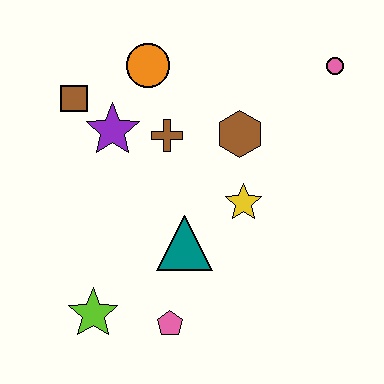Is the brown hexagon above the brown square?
No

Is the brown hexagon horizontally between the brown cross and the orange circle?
No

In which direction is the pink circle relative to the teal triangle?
The pink circle is above the teal triangle.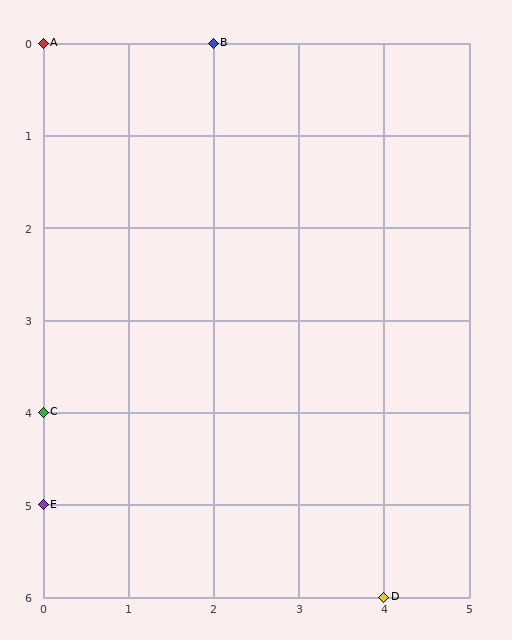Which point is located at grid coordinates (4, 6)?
Point D is at (4, 6).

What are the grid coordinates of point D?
Point D is at grid coordinates (4, 6).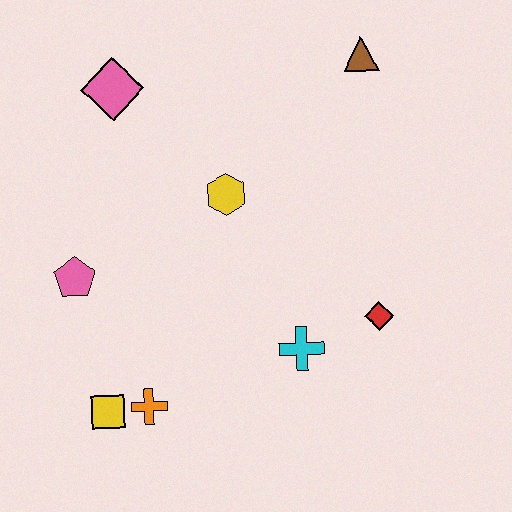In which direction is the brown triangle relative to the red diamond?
The brown triangle is above the red diamond.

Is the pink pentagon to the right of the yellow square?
No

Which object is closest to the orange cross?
The yellow square is closest to the orange cross.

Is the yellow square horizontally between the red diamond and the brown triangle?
No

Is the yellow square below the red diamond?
Yes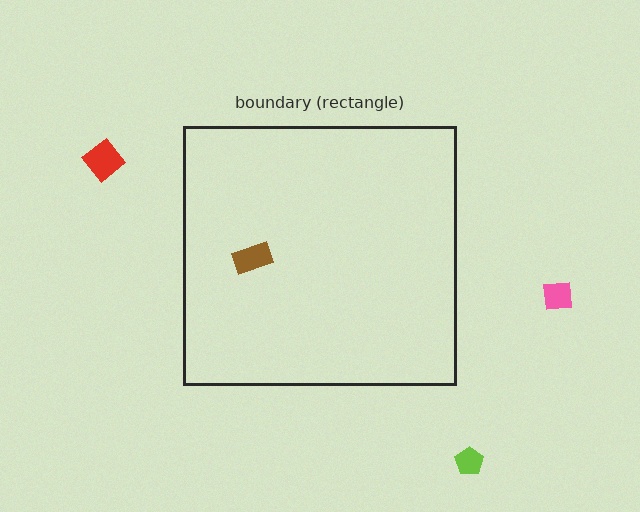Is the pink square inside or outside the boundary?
Outside.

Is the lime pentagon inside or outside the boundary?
Outside.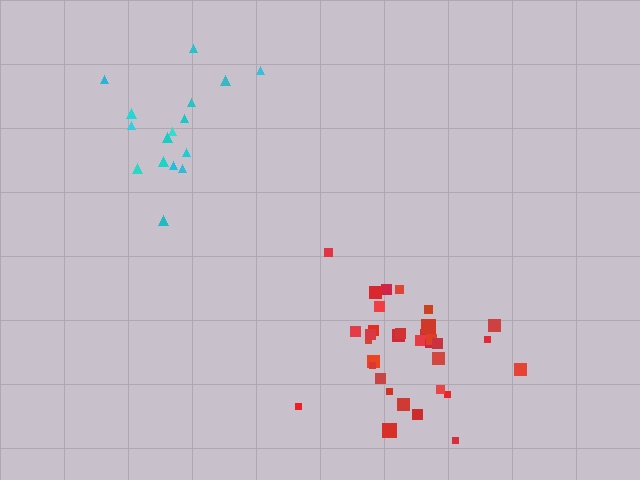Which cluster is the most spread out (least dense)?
Cyan.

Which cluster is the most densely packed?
Red.